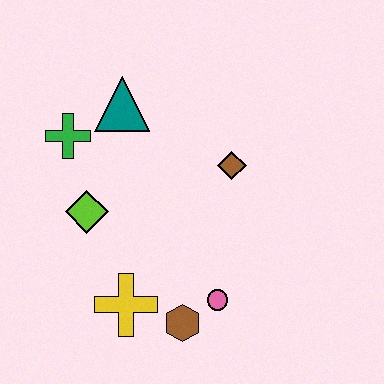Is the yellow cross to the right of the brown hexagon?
No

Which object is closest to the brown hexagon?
The pink circle is closest to the brown hexagon.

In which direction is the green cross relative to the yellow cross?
The green cross is above the yellow cross.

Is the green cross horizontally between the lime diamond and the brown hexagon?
No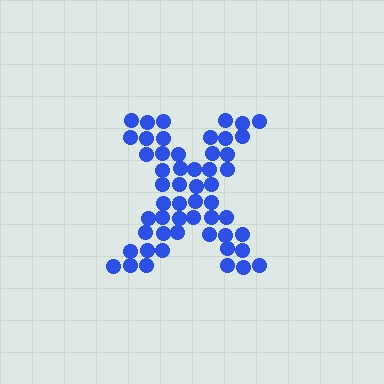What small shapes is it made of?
It is made of small circles.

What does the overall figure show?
The overall figure shows the letter X.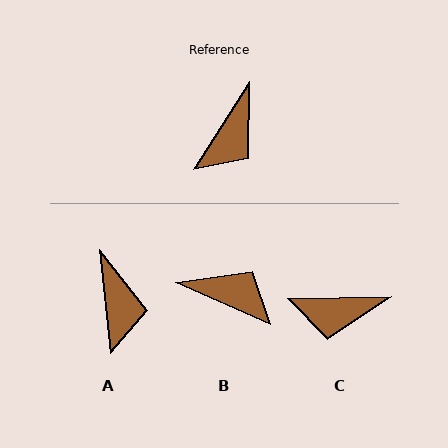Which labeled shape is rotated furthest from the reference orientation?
B, about 99 degrees away.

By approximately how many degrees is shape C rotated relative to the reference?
Approximately 56 degrees clockwise.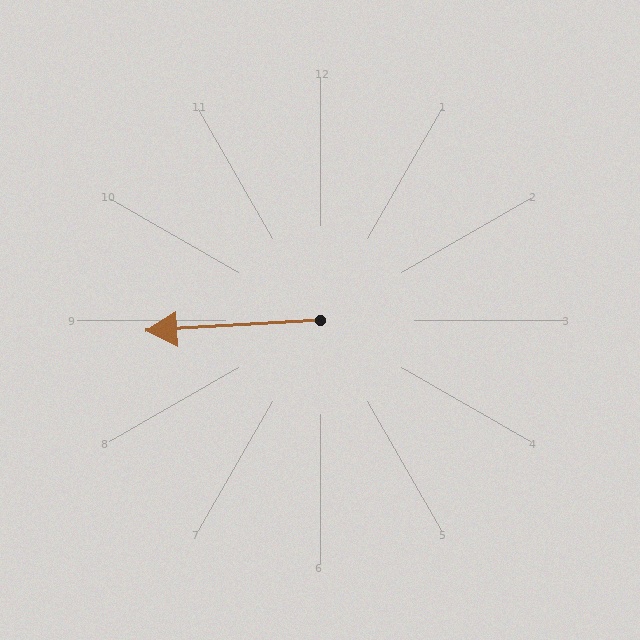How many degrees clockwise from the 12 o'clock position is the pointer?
Approximately 266 degrees.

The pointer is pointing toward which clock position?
Roughly 9 o'clock.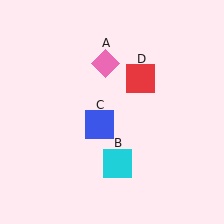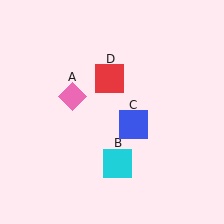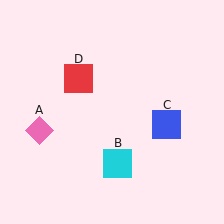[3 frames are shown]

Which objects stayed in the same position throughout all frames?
Cyan square (object B) remained stationary.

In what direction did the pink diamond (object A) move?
The pink diamond (object A) moved down and to the left.